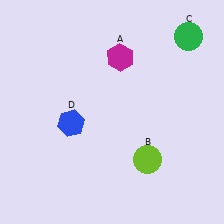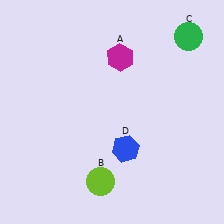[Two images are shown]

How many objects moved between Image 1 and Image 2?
2 objects moved between the two images.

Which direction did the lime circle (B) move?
The lime circle (B) moved left.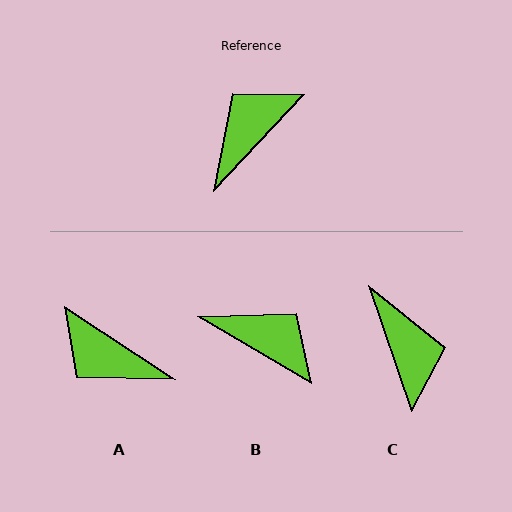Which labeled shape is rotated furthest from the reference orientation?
C, about 118 degrees away.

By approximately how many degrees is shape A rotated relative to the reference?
Approximately 100 degrees counter-clockwise.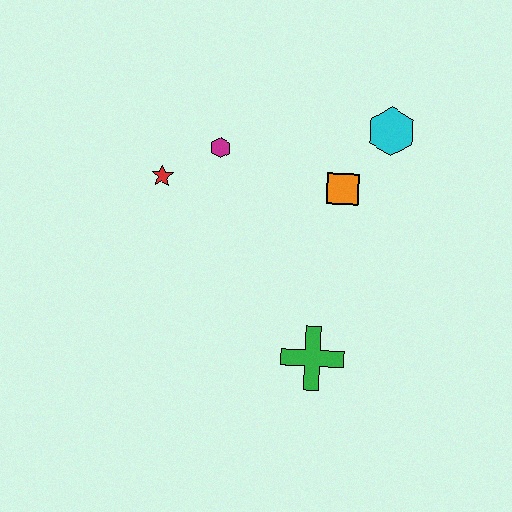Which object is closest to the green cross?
The orange square is closest to the green cross.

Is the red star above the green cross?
Yes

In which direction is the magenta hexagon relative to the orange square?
The magenta hexagon is to the left of the orange square.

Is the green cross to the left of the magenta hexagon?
No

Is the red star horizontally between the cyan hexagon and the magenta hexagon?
No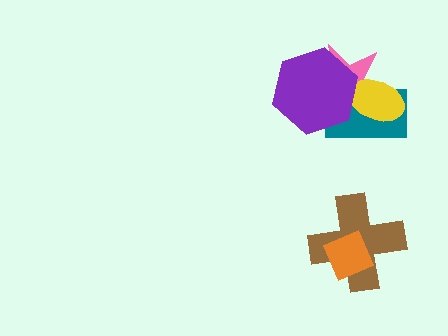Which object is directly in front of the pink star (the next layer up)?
The yellow ellipse is directly in front of the pink star.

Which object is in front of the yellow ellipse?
The purple hexagon is in front of the yellow ellipse.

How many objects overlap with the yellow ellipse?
3 objects overlap with the yellow ellipse.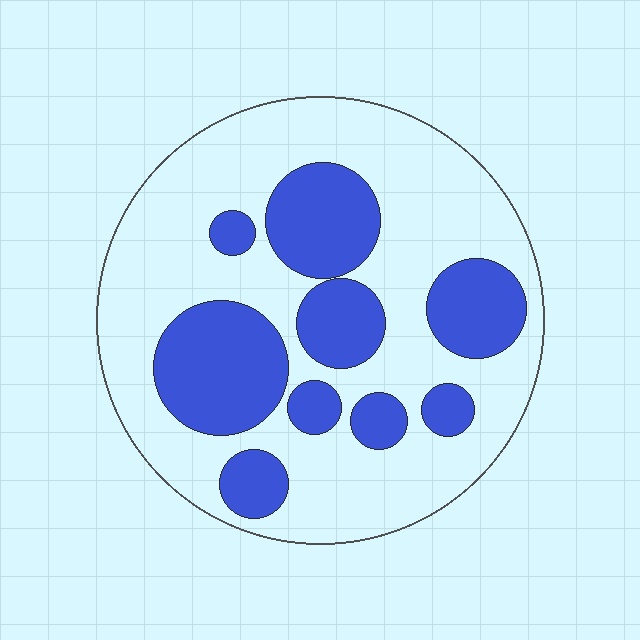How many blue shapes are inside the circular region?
9.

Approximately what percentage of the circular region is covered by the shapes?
Approximately 35%.